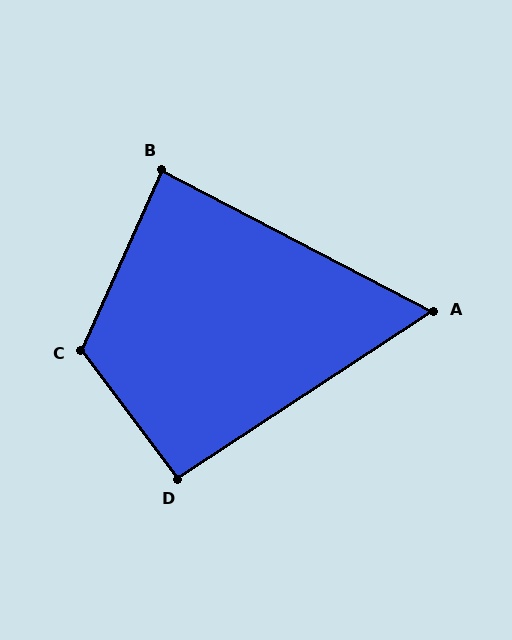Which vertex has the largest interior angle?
C, at approximately 119 degrees.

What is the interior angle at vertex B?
Approximately 87 degrees (approximately right).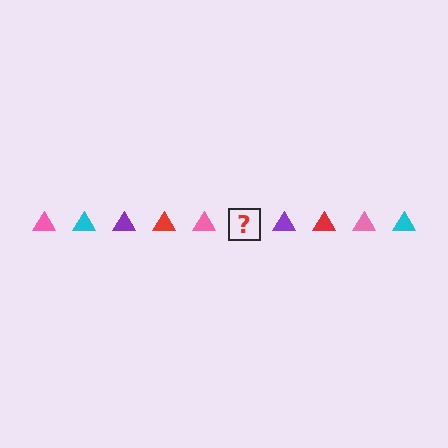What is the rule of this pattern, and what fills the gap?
The rule is that the pattern cycles through pink, cyan, purple, red triangles. The gap should be filled with a cyan triangle.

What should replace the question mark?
The question mark should be replaced with a cyan triangle.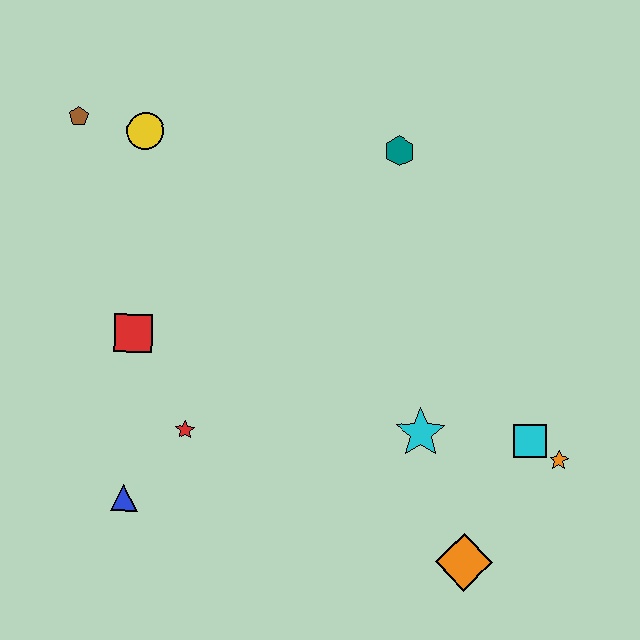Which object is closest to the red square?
The red star is closest to the red square.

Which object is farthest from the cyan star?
The brown pentagon is farthest from the cyan star.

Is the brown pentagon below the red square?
No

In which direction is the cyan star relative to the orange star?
The cyan star is to the left of the orange star.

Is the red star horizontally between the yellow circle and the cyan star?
Yes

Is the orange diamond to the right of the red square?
Yes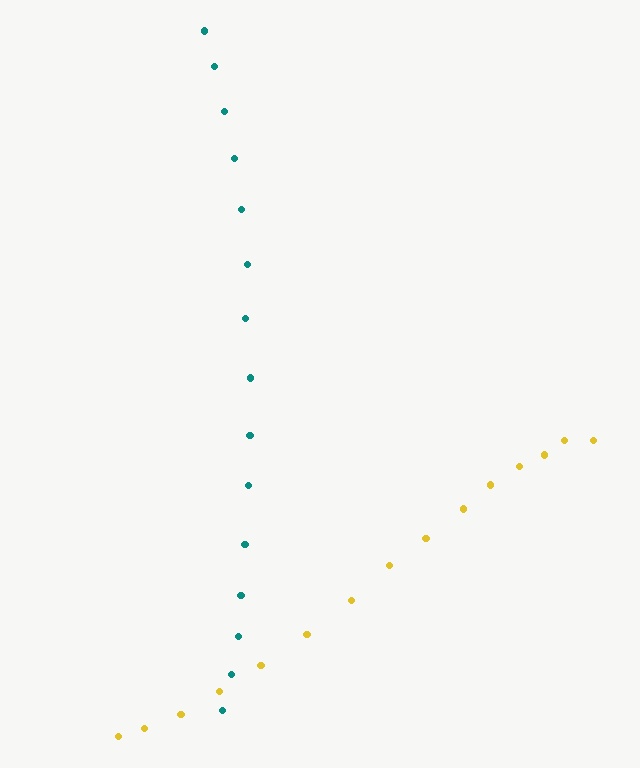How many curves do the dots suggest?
There are 2 distinct paths.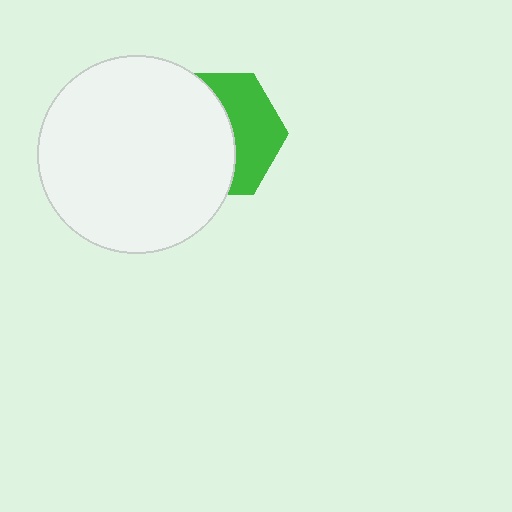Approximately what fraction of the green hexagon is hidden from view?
Roughly 58% of the green hexagon is hidden behind the white circle.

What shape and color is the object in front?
The object in front is a white circle.